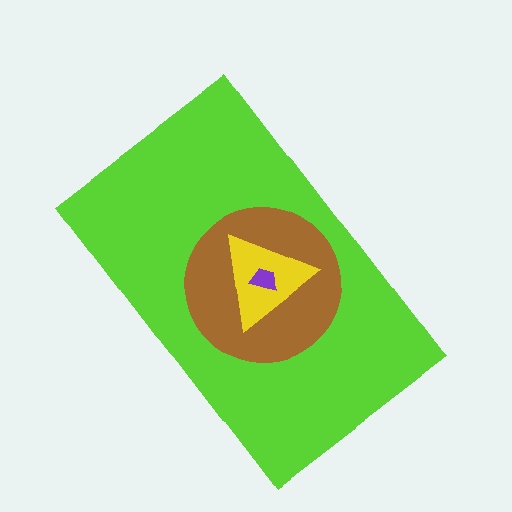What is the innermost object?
The purple trapezoid.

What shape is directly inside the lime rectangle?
The brown circle.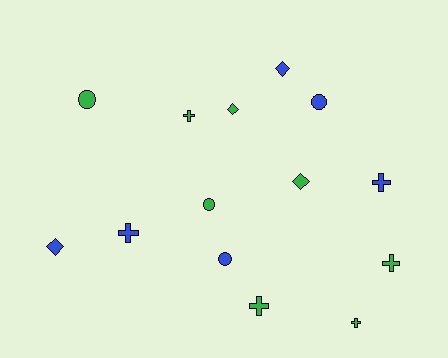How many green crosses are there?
There are 4 green crosses.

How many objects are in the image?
There are 14 objects.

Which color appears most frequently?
Green, with 8 objects.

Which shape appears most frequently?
Cross, with 6 objects.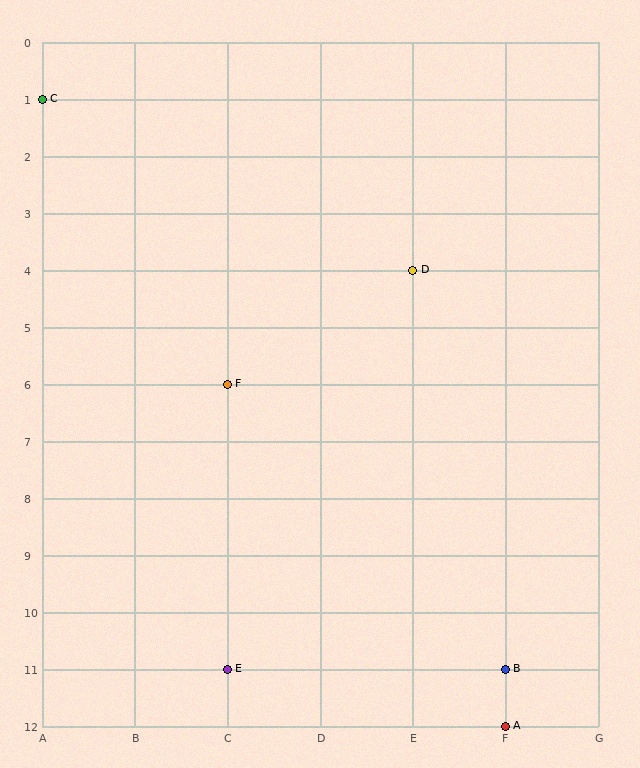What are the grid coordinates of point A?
Point A is at grid coordinates (F, 12).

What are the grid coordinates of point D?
Point D is at grid coordinates (E, 4).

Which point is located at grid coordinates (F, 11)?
Point B is at (F, 11).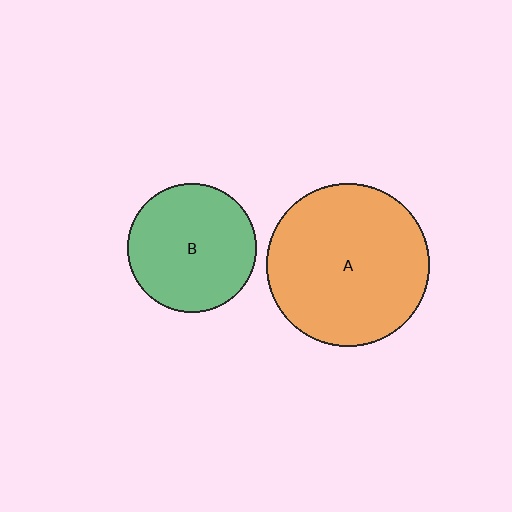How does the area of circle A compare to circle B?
Approximately 1.6 times.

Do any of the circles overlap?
No, none of the circles overlap.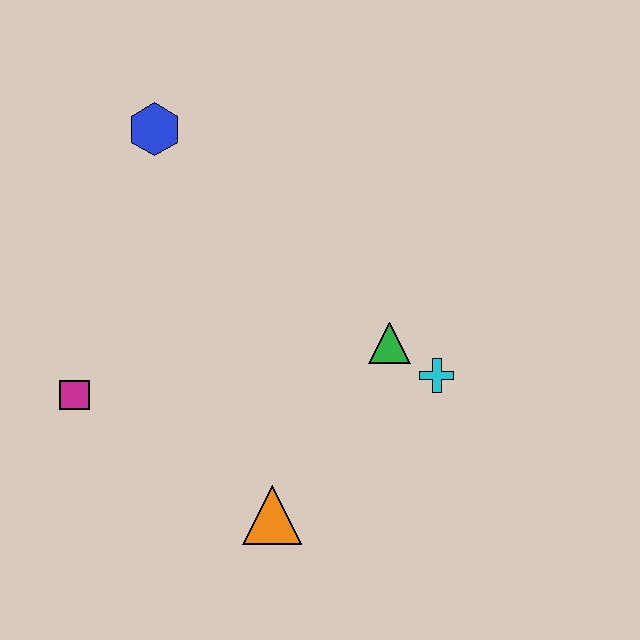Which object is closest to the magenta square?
The orange triangle is closest to the magenta square.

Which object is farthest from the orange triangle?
The blue hexagon is farthest from the orange triangle.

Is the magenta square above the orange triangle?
Yes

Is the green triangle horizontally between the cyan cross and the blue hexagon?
Yes